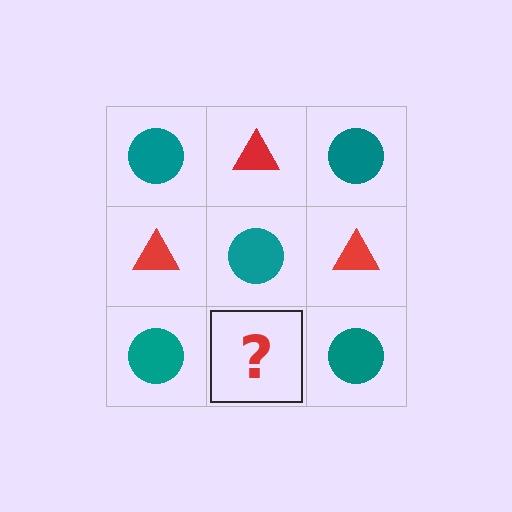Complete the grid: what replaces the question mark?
The question mark should be replaced with a red triangle.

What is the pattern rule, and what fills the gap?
The rule is that it alternates teal circle and red triangle in a checkerboard pattern. The gap should be filled with a red triangle.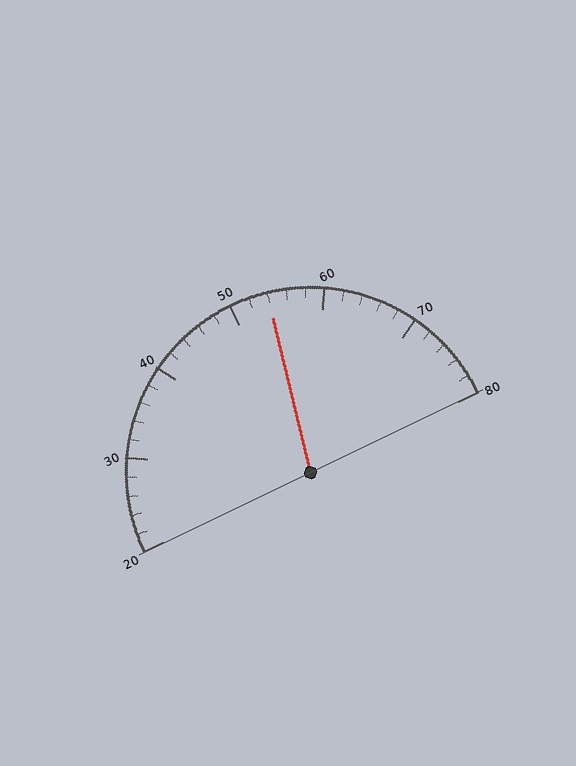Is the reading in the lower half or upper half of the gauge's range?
The reading is in the upper half of the range (20 to 80).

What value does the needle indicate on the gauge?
The needle indicates approximately 54.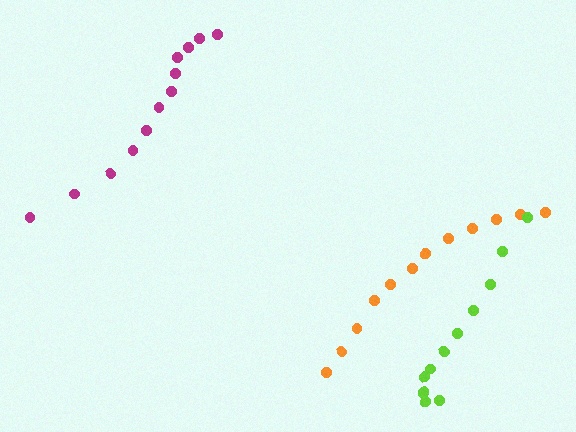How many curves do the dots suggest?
There are 3 distinct paths.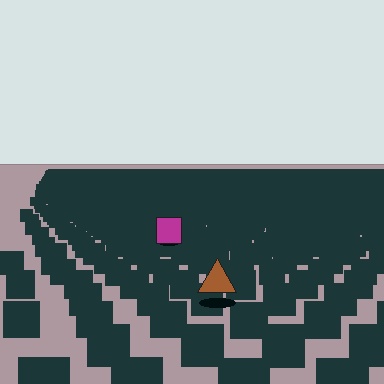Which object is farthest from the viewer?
The magenta square is farthest from the viewer. It appears smaller and the ground texture around it is denser.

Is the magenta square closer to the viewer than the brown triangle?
No. The brown triangle is closer — you can tell from the texture gradient: the ground texture is coarser near it.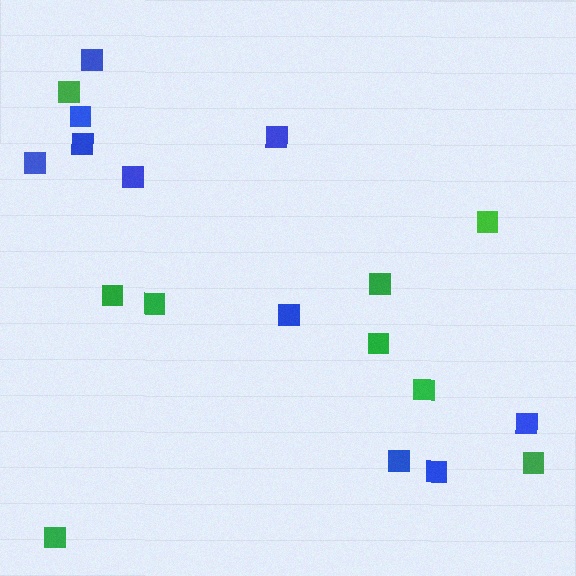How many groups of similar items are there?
There are 2 groups: one group of green squares (9) and one group of blue squares (10).